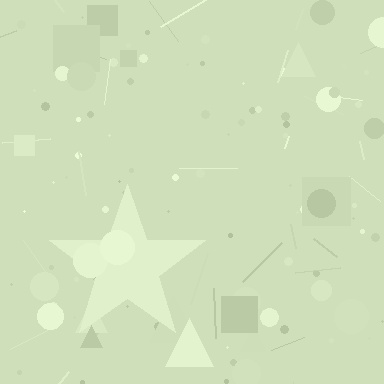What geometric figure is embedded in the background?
A star is embedded in the background.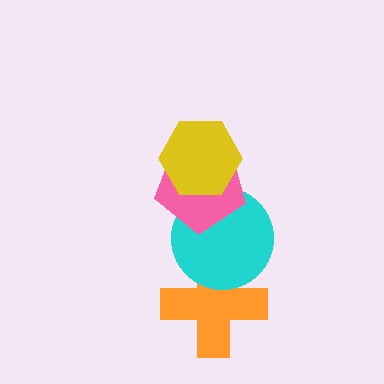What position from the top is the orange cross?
The orange cross is 4th from the top.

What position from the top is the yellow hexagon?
The yellow hexagon is 1st from the top.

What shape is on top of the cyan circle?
The pink pentagon is on top of the cyan circle.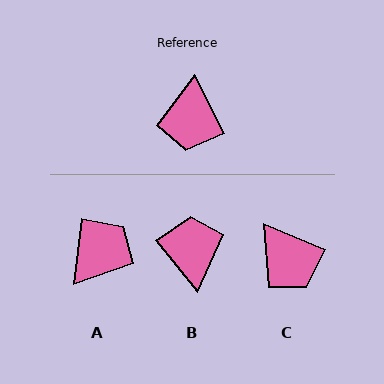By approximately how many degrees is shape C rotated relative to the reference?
Approximately 41 degrees counter-clockwise.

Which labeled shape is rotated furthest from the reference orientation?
B, about 168 degrees away.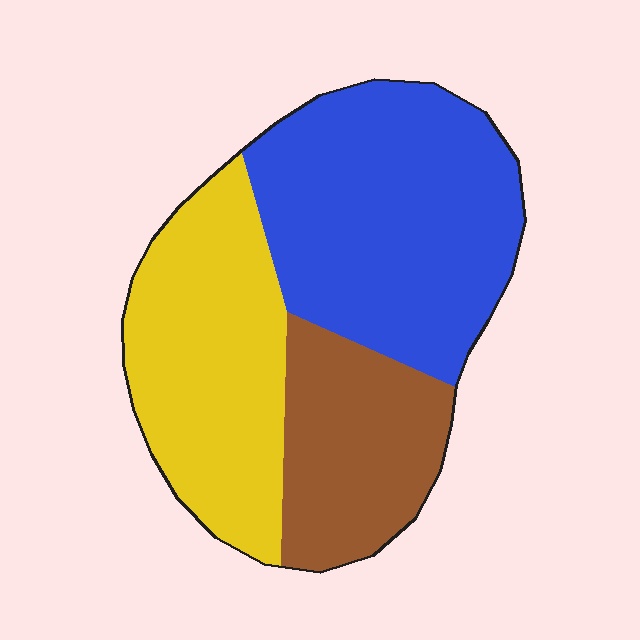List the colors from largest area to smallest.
From largest to smallest: blue, yellow, brown.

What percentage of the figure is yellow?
Yellow takes up between a quarter and a half of the figure.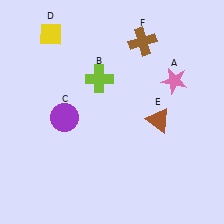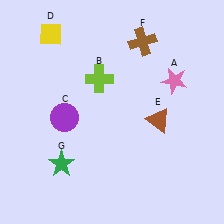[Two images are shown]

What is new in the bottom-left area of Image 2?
A green star (G) was added in the bottom-left area of Image 2.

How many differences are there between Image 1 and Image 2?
There is 1 difference between the two images.